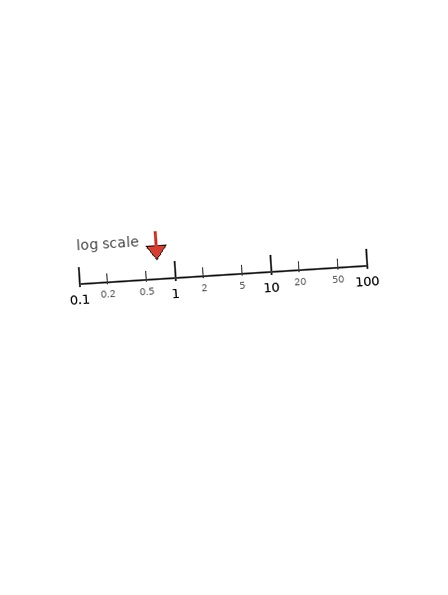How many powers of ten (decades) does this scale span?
The scale spans 3 decades, from 0.1 to 100.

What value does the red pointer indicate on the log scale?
The pointer indicates approximately 0.68.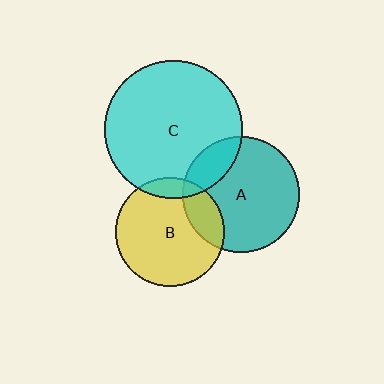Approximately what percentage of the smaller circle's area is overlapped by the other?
Approximately 10%.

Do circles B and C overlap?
Yes.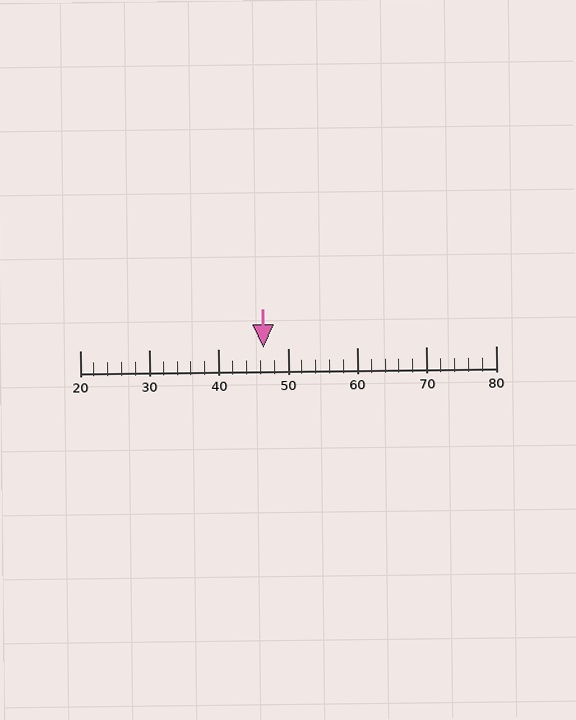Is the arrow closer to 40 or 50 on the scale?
The arrow is closer to 50.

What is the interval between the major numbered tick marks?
The major tick marks are spaced 10 units apart.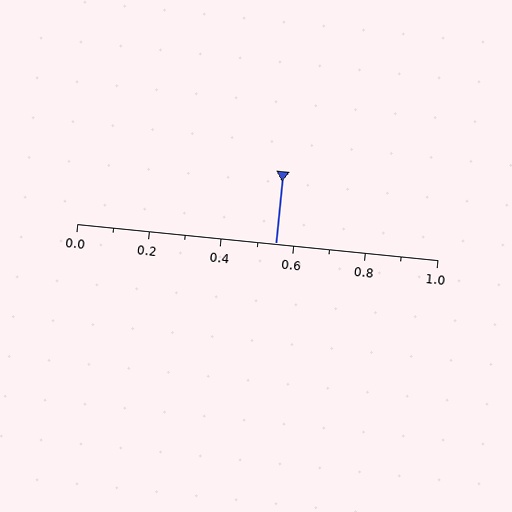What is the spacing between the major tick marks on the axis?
The major ticks are spaced 0.2 apart.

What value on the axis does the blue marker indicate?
The marker indicates approximately 0.55.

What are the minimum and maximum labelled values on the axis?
The axis runs from 0.0 to 1.0.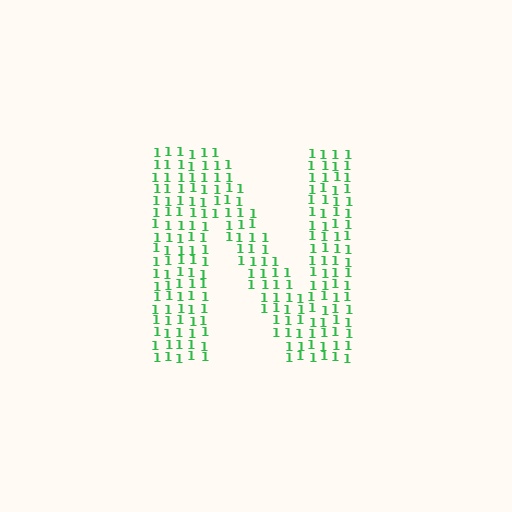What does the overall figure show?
The overall figure shows the letter N.